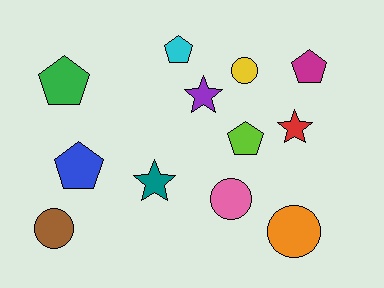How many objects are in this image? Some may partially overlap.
There are 12 objects.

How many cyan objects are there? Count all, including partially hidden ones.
There is 1 cyan object.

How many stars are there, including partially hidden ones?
There are 3 stars.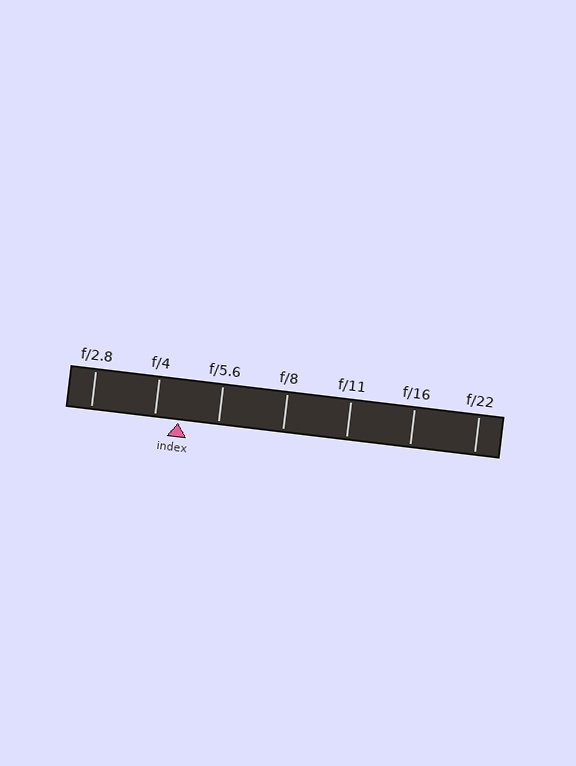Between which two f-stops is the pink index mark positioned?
The index mark is between f/4 and f/5.6.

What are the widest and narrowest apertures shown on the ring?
The widest aperture shown is f/2.8 and the narrowest is f/22.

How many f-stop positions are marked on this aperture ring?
There are 7 f-stop positions marked.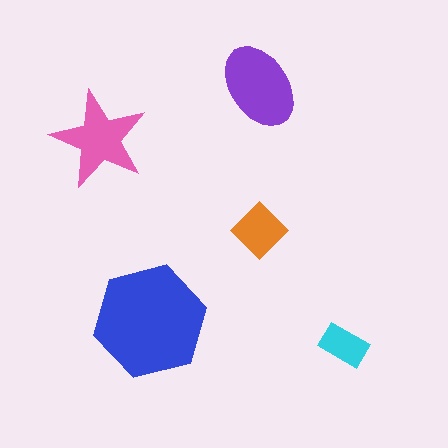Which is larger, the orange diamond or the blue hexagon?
The blue hexagon.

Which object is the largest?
The blue hexagon.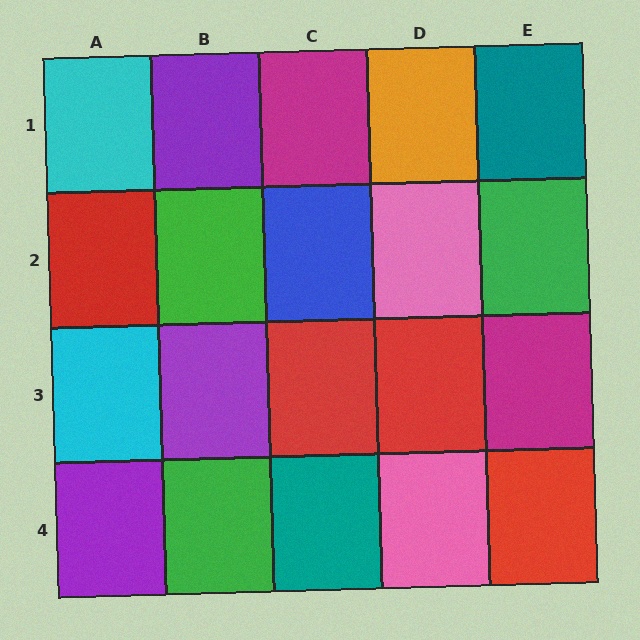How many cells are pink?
2 cells are pink.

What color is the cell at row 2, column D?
Pink.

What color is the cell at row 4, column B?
Green.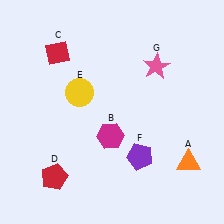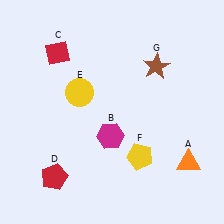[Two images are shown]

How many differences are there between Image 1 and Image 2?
There are 2 differences between the two images.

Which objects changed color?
F changed from purple to yellow. G changed from pink to brown.